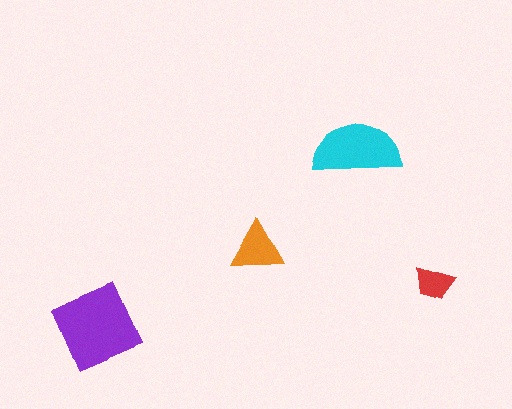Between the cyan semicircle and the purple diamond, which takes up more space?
The purple diamond.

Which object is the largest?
The purple diamond.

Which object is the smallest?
The red trapezoid.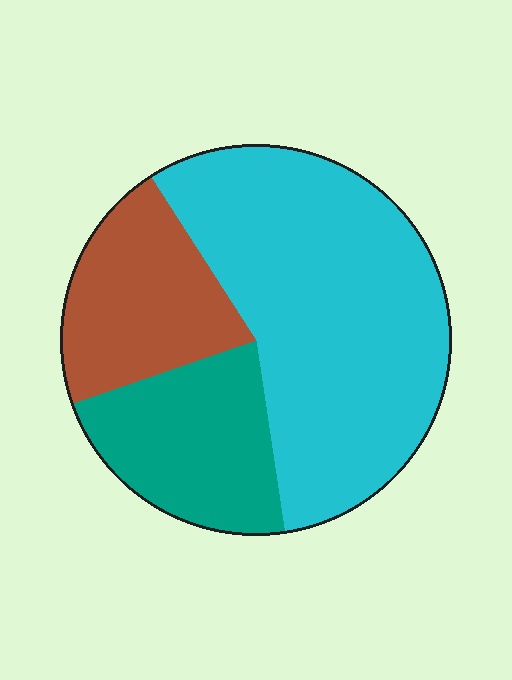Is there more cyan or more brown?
Cyan.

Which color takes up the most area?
Cyan, at roughly 55%.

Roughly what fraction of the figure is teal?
Teal covers about 20% of the figure.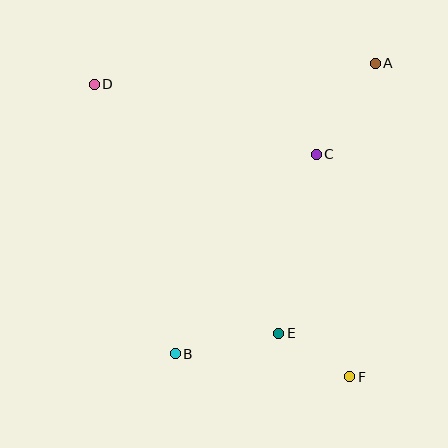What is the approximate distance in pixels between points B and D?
The distance between B and D is approximately 281 pixels.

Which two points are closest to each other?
Points E and F are closest to each other.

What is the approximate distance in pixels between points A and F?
The distance between A and F is approximately 315 pixels.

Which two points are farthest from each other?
Points D and F are farthest from each other.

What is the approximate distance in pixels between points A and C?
The distance between A and C is approximately 108 pixels.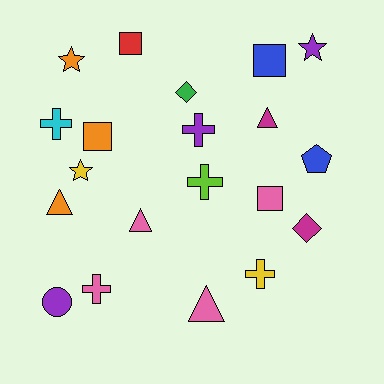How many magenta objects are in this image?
There are 2 magenta objects.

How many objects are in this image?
There are 20 objects.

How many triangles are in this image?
There are 4 triangles.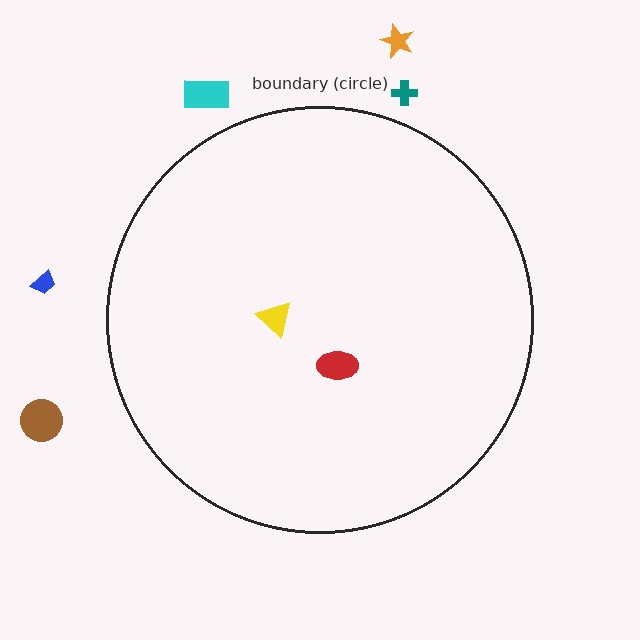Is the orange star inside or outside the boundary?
Outside.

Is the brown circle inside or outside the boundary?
Outside.